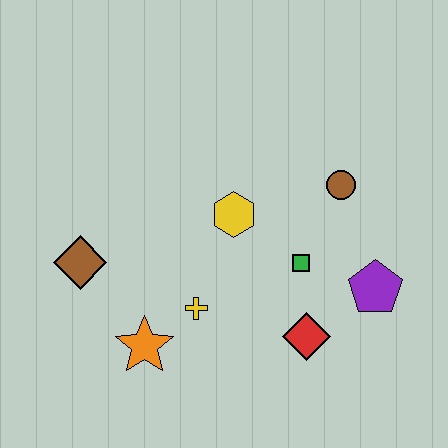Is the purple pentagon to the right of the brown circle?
Yes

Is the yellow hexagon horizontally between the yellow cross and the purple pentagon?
Yes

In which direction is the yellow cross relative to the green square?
The yellow cross is to the left of the green square.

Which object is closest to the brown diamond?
The orange star is closest to the brown diamond.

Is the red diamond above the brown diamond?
No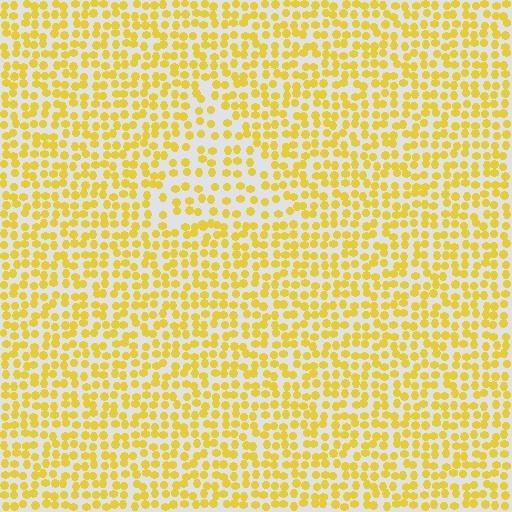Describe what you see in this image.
The image contains small yellow elements arranged at two different densities. A triangle-shaped region is visible where the elements are less densely packed than the surrounding area.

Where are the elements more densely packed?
The elements are more densely packed outside the triangle boundary.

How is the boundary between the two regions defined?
The boundary is defined by a change in element density (approximately 1.7x ratio). All elements are the same color, size, and shape.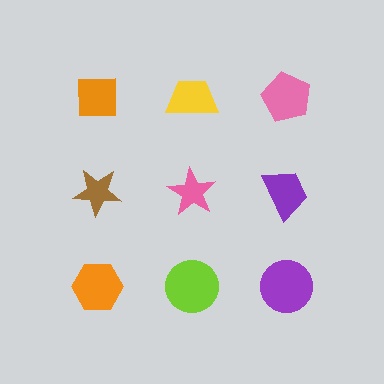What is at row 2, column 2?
A pink star.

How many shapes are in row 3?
3 shapes.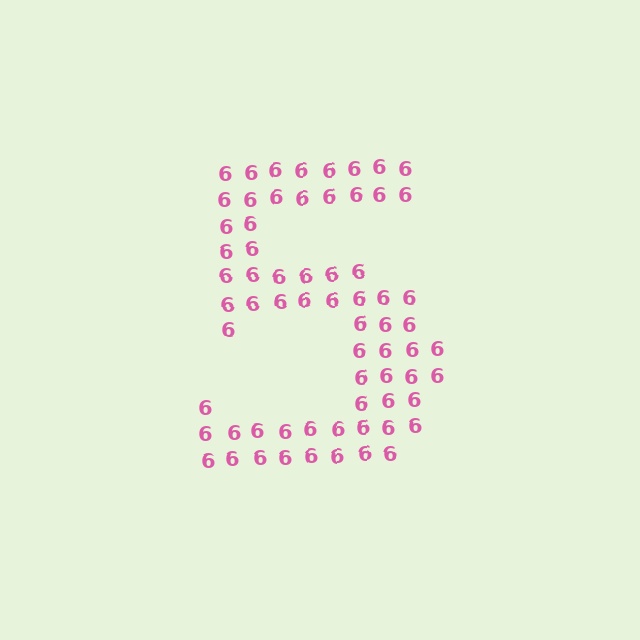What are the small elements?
The small elements are digit 6's.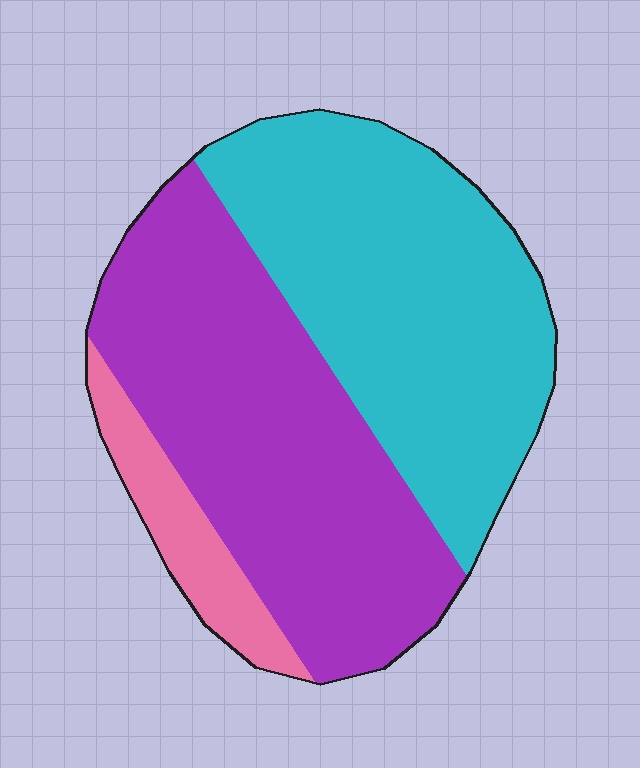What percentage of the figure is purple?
Purple covers 46% of the figure.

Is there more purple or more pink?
Purple.